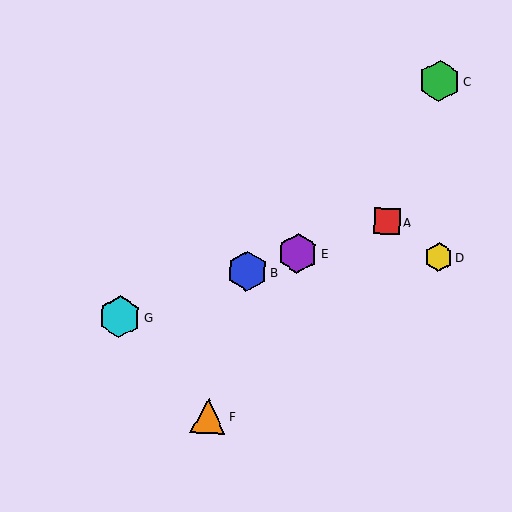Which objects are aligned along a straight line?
Objects A, B, E, G are aligned along a straight line.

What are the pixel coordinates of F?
Object F is at (208, 416).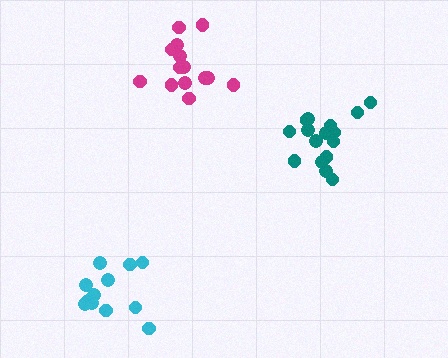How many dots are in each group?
Group 1: 14 dots, Group 2: 16 dots, Group 3: 12 dots (42 total).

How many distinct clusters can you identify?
There are 3 distinct clusters.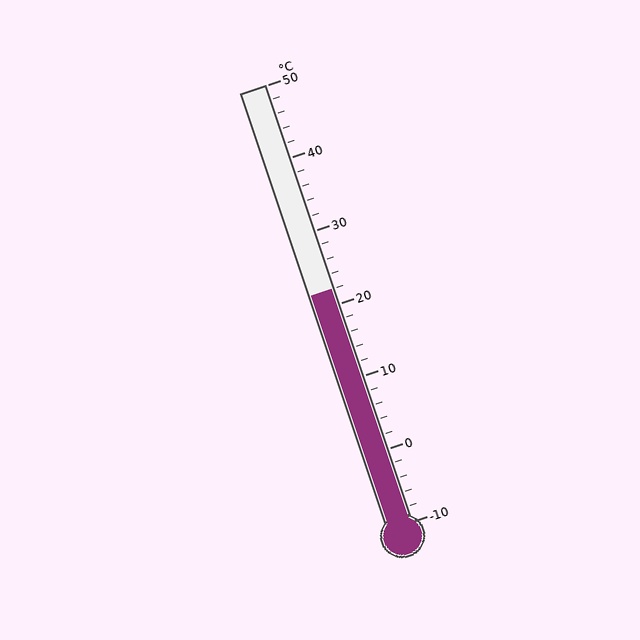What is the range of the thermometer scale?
The thermometer scale ranges from -10°C to 50°C.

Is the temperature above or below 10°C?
The temperature is above 10°C.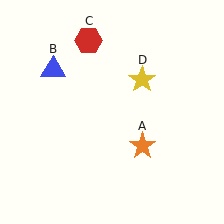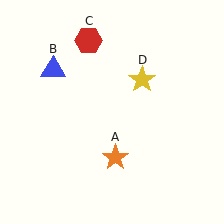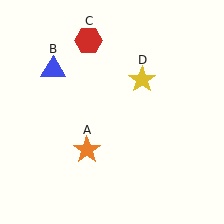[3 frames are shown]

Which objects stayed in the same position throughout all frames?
Blue triangle (object B) and red hexagon (object C) and yellow star (object D) remained stationary.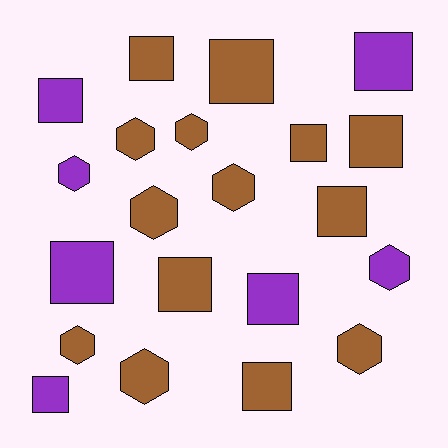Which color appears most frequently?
Brown, with 14 objects.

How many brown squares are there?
There are 7 brown squares.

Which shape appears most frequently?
Square, with 12 objects.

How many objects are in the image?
There are 21 objects.